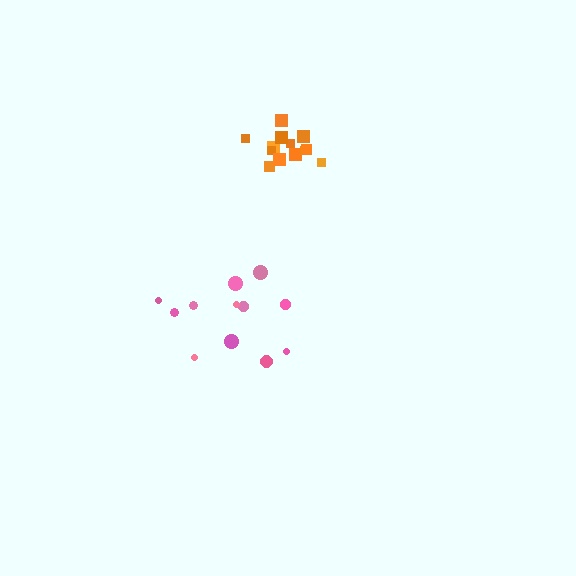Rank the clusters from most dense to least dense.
orange, pink.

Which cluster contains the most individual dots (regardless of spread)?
Orange (13).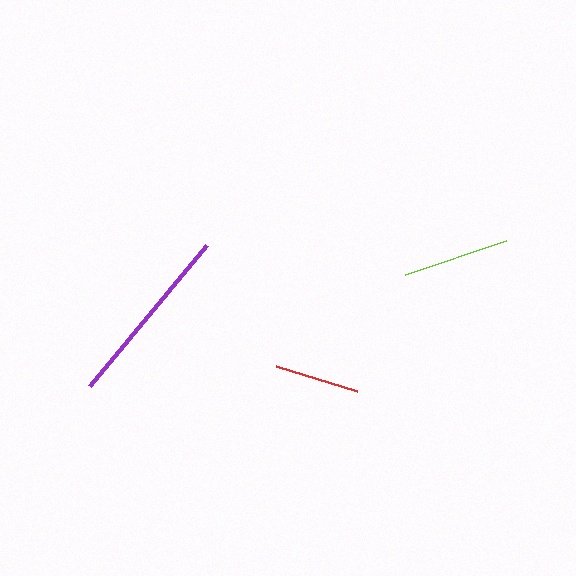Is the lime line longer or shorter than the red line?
The lime line is longer than the red line.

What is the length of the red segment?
The red segment is approximately 85 pixels long.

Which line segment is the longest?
The purple line is the longest at approximately 184 pixels.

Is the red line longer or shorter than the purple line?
The purple line is longer than the red line.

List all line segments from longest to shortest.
From longest to shortest: purple, lime, red.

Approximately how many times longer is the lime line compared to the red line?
The lime line is approximately 1.3 times the length of the red line.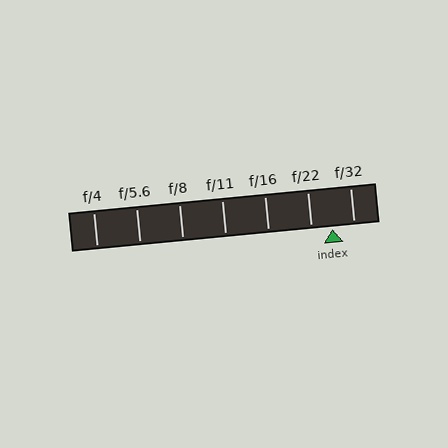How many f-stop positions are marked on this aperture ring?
There are 7 f-stop positions marked.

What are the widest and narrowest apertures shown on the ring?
The widest aperture shown is f/4 and the narrowest is f/32.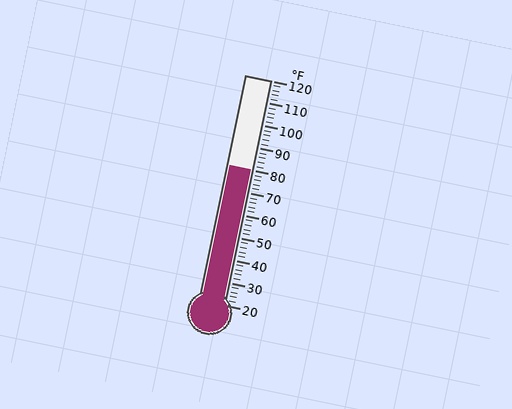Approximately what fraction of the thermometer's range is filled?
The thermometer is filled to approximately 60% of its range.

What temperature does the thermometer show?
The thermometer shows approximately 80°F.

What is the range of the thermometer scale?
The thermometer scale ranges from 20°F to 120°F.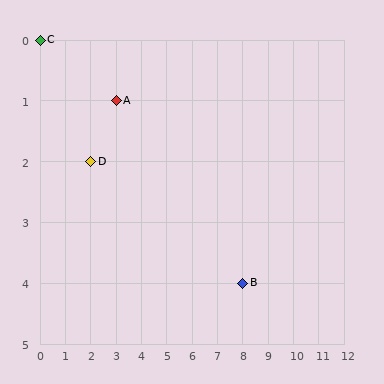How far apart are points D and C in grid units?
Points D and C are 2 columns and 2 rows apart (about 2.8 grid units diagonally).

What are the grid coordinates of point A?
Point A is at grid coordinates (3, 1).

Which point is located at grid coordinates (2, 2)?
Point D is at (2, 2).